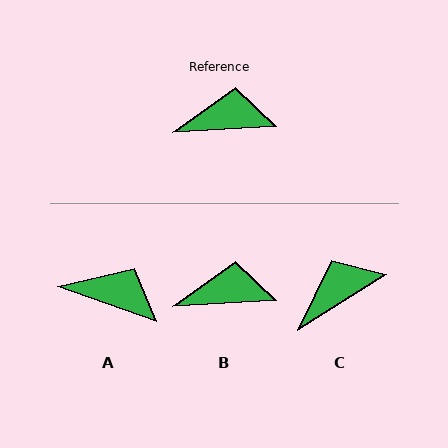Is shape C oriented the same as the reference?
No, it is off by about 29 degrees.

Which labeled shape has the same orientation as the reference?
B.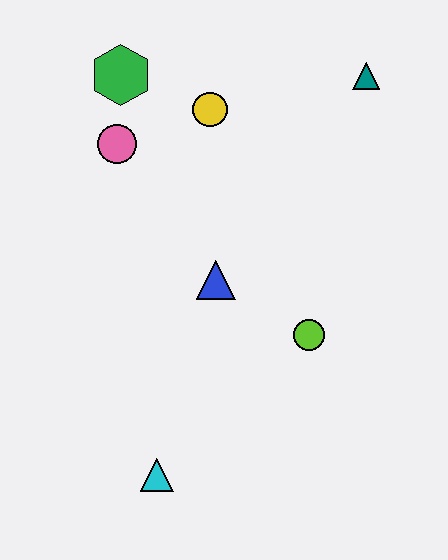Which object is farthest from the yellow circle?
The cyan triangle is farthest from the yellow circle.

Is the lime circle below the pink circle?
Yes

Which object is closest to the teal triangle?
The yellow circle is closest to the teal triangle.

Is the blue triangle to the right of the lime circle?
No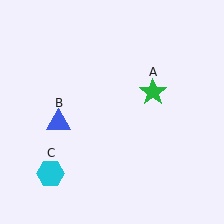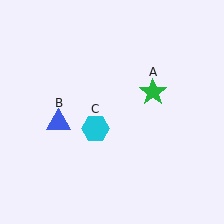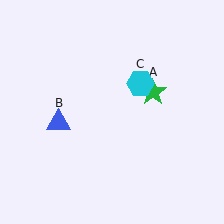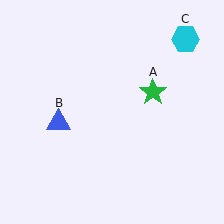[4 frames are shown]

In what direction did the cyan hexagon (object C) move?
The cyan hexagon (object C) moved up and to the right.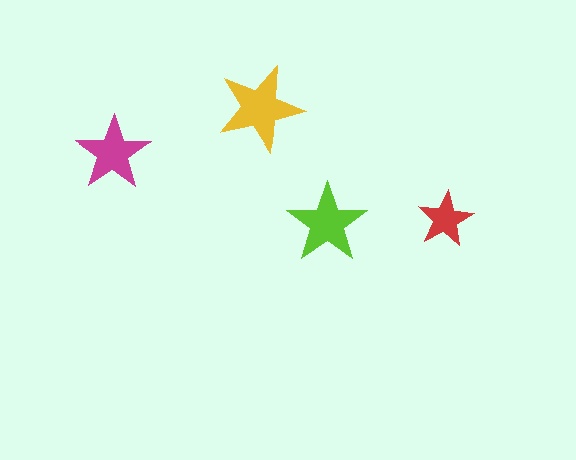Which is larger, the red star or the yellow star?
The yellow one.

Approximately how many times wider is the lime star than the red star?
About 1.5 times wider.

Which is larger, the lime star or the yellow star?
The yellow one.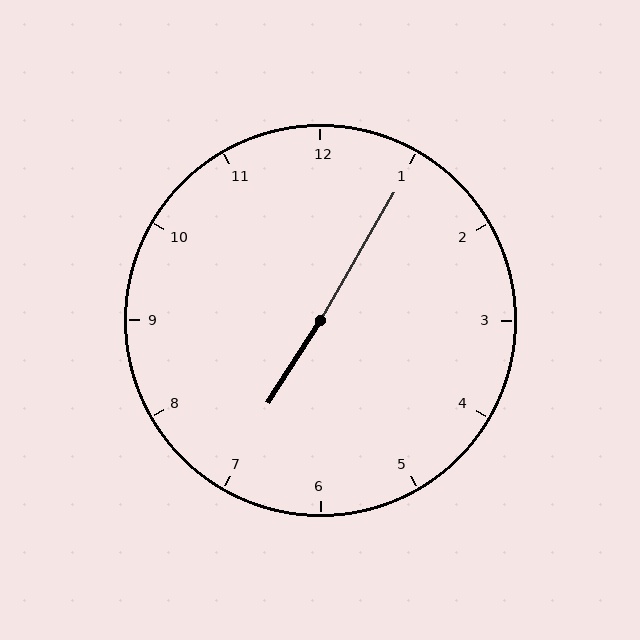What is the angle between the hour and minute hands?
Approximately 178 degrees.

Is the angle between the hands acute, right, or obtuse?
It is obtuse.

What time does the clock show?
7:05.